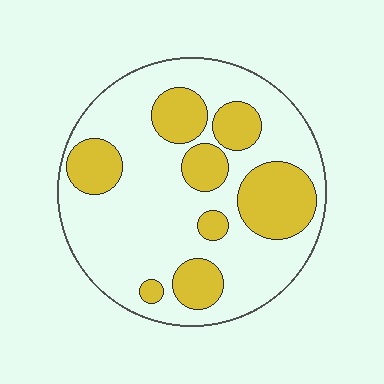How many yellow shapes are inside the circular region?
8.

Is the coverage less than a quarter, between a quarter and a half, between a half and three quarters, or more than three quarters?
Between a quarter and a half.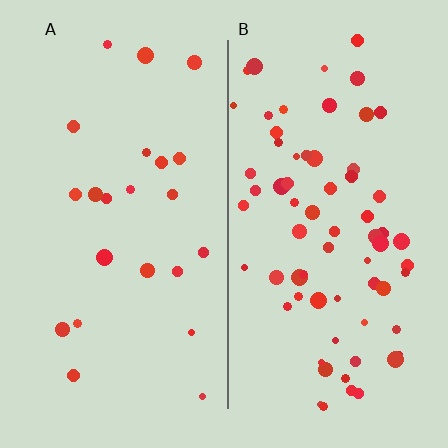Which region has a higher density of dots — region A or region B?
B (the right).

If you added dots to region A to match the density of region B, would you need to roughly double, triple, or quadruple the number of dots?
Approximately triple.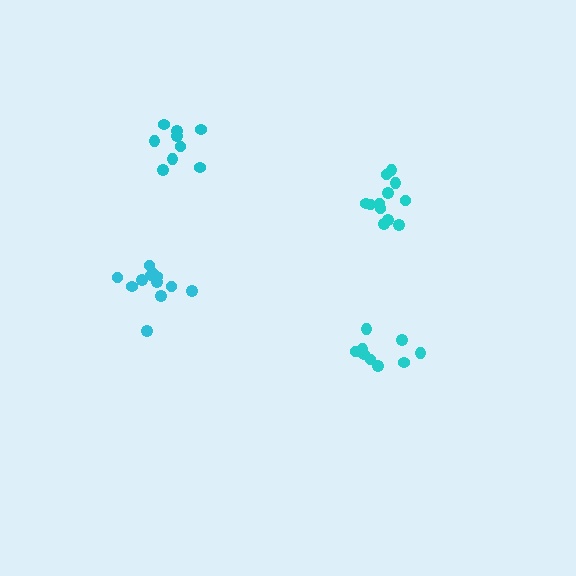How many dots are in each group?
Group 1: 12 dots, Group 2: 9 dots, Group 3: 9 dots, Group 4: 12 dots (42 total).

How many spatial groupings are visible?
There are 4 spatial groupings.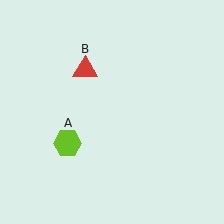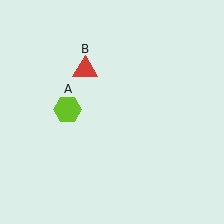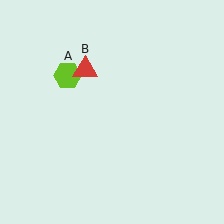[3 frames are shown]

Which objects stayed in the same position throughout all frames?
Red triangle (object B) remained stationary.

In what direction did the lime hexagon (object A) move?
The lime hexagon (object A) moved up.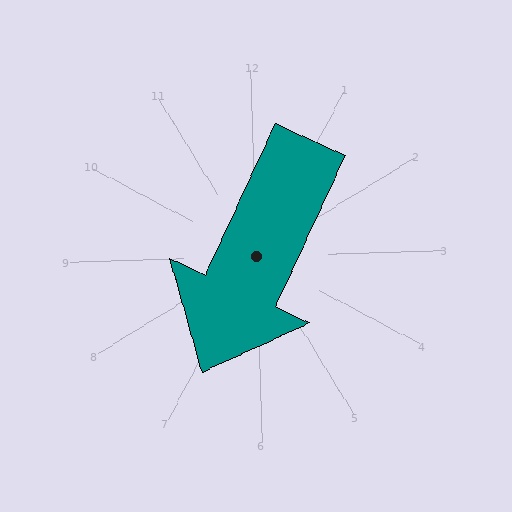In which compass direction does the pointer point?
Southwest.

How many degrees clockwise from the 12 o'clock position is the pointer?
Approximately 207 degrees.